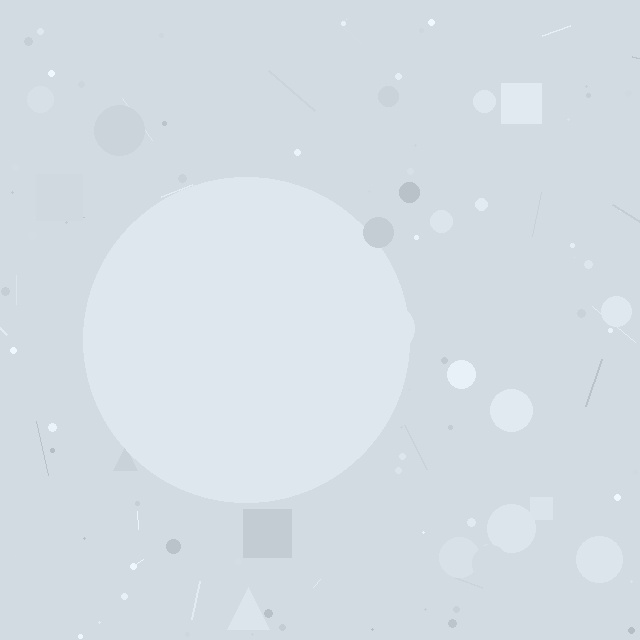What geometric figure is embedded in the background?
A circle is embedded in the background.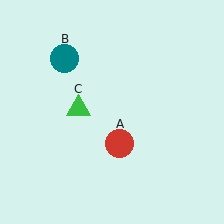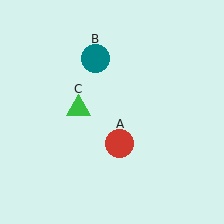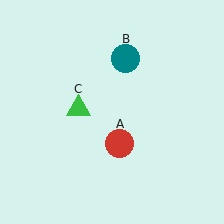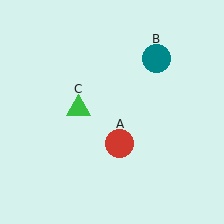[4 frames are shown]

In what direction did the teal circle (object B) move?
The teal circle (object B) moved right.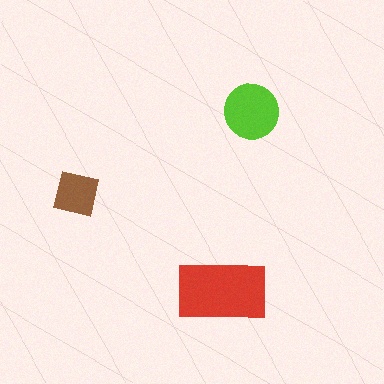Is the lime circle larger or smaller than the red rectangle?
Smaller.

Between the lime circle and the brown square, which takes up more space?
The lime circle.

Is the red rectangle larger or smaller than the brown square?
Larger.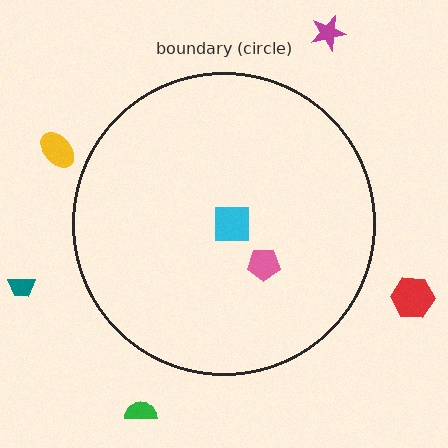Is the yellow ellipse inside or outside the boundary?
Outside.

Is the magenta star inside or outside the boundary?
Outside.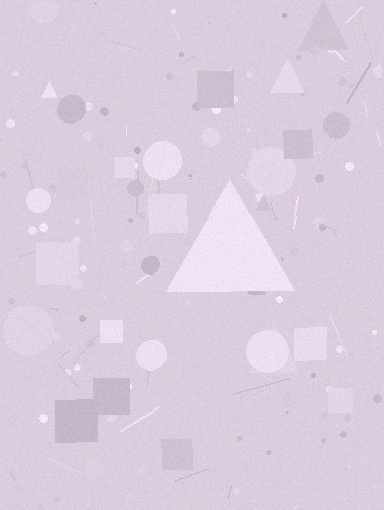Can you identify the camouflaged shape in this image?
The camouflaged shape is a triangle.